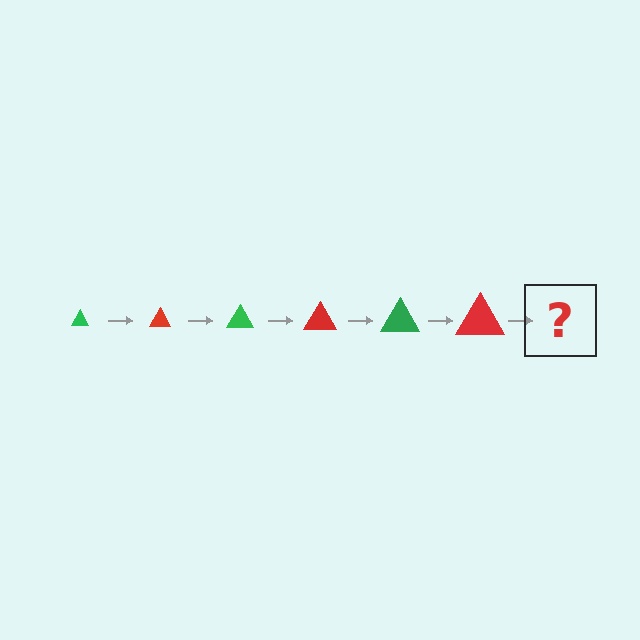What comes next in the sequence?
The next element should be a green triangle, larger than the previous one.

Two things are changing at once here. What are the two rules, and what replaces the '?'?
The two rules are that the triangle grows larger each step and the color cycles through green and red. The '?' should be a green triangle, larger than the previous one.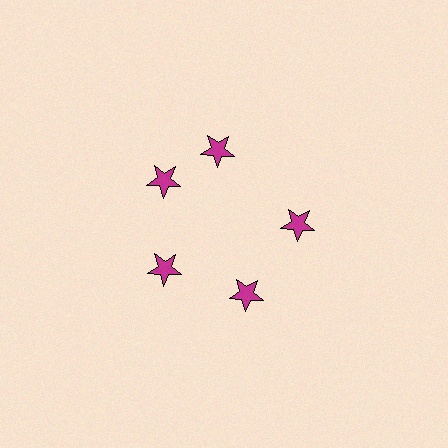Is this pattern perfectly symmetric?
No. The 5 magenta stars are arranged in a ring, but one element near the 1 o'clock position is rotated out of alignment along the ring, breaking the 5-fold rotational symmetry.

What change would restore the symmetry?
The symmetry would be restored by rotating it back into even spacing with its neighbors so that all 5 stars sit at equal angles and equal distance from the center.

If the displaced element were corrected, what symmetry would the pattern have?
It would have 5-fold rotational symmetry — the pattern would map onto itself every 72 degrees.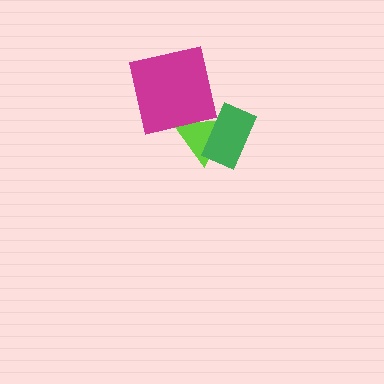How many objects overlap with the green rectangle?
1 object overlaps with the green rectangle.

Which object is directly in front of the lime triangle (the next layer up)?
The green rectangle is directly in front of the lime triangle.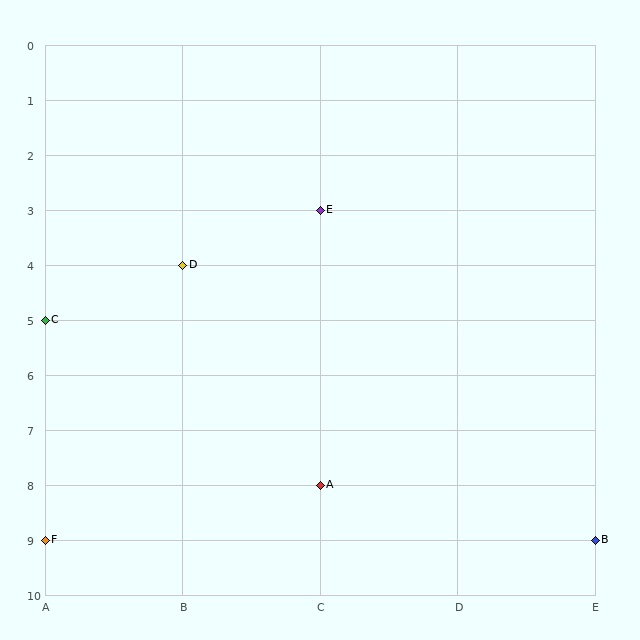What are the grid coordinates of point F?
Point F is at grid coordinates (A, 9).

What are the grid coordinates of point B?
Point B is at grid coordinates (E, 9).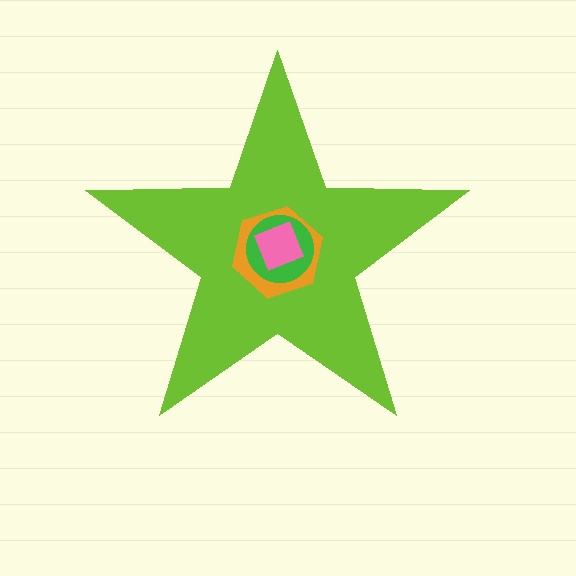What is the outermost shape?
The lime star.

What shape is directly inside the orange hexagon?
The green circle.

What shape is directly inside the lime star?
The orange hexagon.